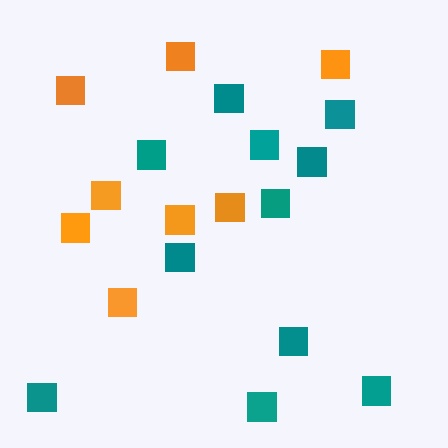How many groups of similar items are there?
There are 2 groups: one group of teal squares (11) and one group of orange squares (8).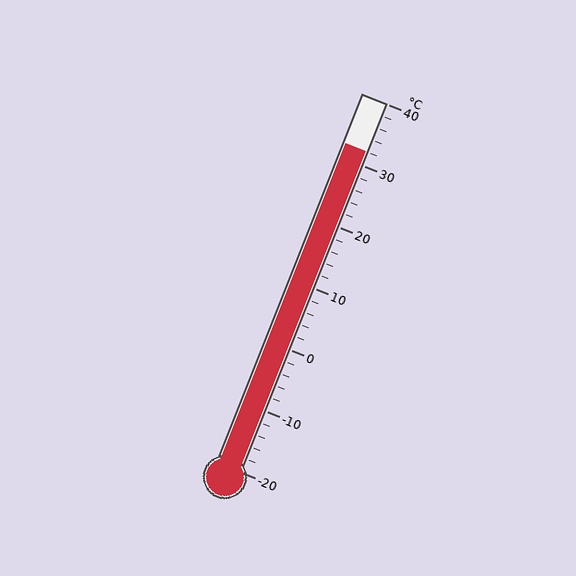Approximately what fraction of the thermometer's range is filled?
The thermometer is filled to approximately 85% of its range.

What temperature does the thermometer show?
The thermometer shows approximately 32°C.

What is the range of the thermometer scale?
The thermometer scale ranges from -20°C to 40°C.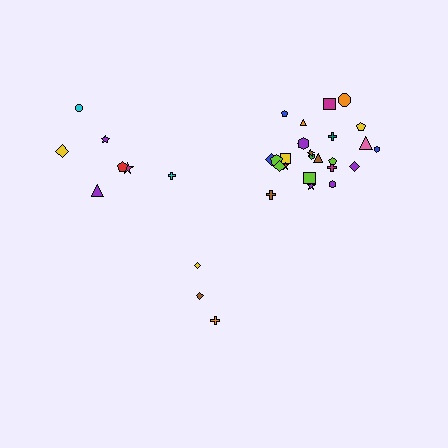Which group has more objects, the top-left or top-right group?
The top-right group.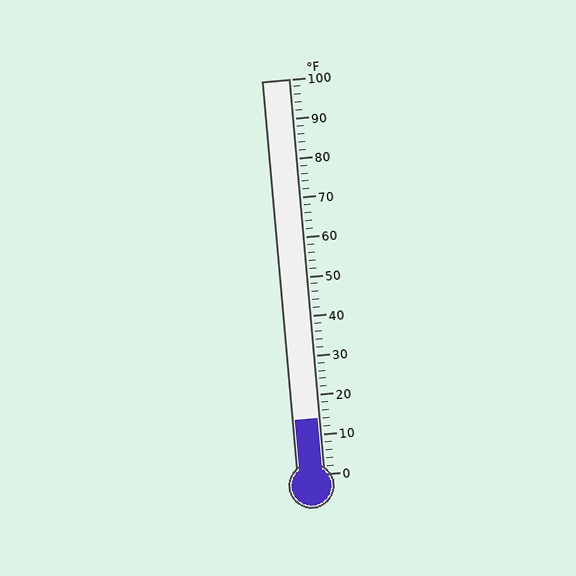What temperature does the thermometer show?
The thermometer shows approximately 14°F.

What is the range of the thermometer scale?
The thermometer scale ranges from 0°F to 100°F.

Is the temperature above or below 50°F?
The temperature is below 50°F.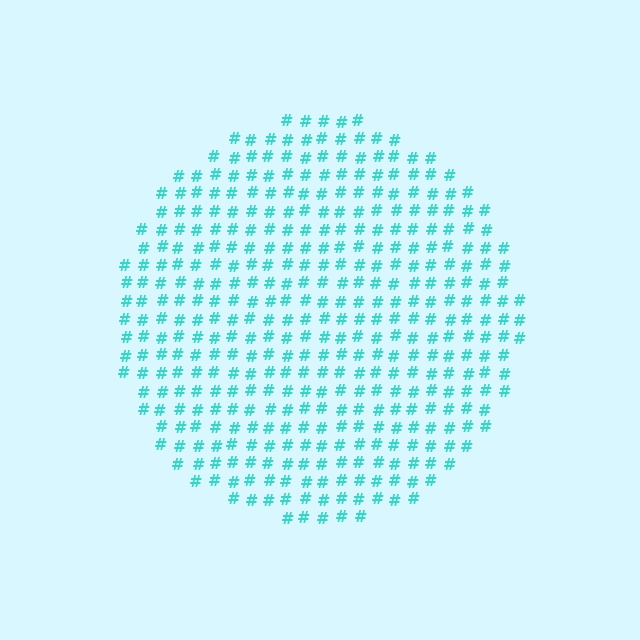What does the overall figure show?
The overall figure shows a circle.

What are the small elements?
The small elements are hash symbols.